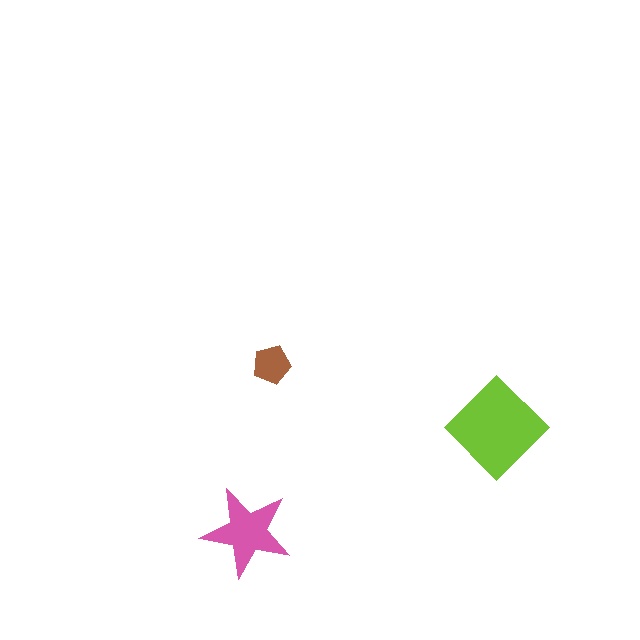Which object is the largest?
The lime diamond.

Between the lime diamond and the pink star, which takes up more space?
The lime diamond.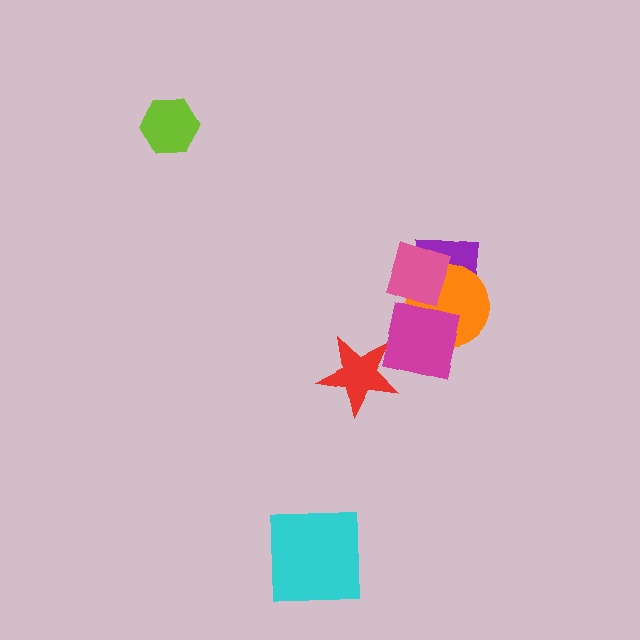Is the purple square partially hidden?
Yes, it is partially covered by another shape.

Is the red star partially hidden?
Yes, it is partially covered by another shape.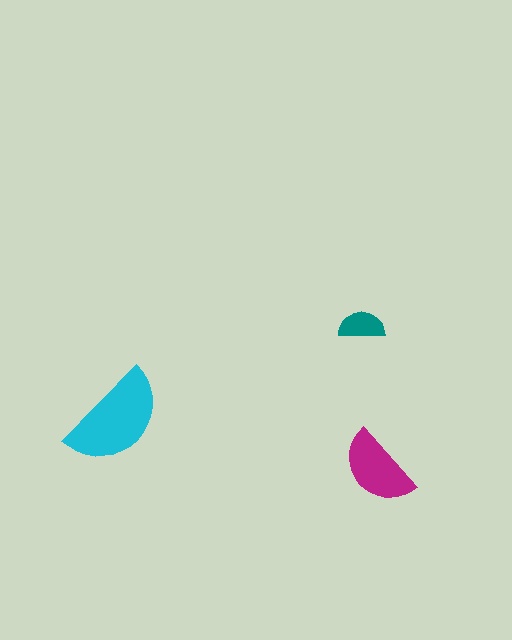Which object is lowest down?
The magenta semicircle is bottommost.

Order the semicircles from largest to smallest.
the cyan one, the magenta one, the teal one.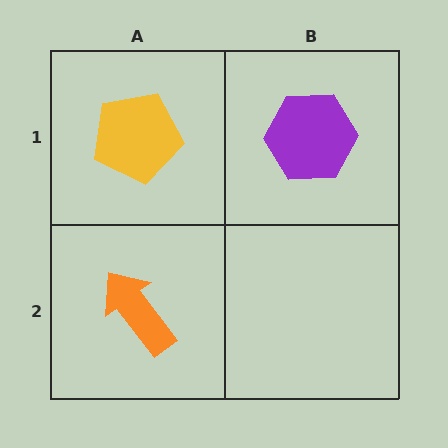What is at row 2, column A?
An orange arrow.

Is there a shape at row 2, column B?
No, that cell is empty.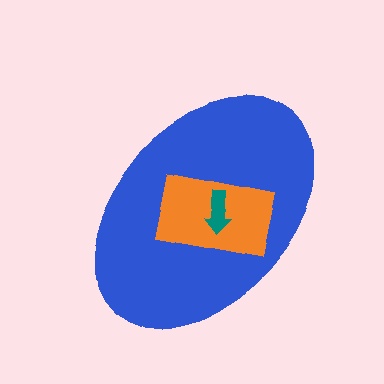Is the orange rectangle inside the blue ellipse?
Yes.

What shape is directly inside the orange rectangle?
The teal arrow.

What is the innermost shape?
The teal arrow.